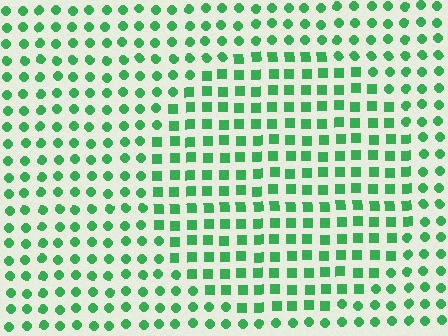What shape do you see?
I see a circle.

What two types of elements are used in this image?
The image uses squares inside the circle region and circles outside it.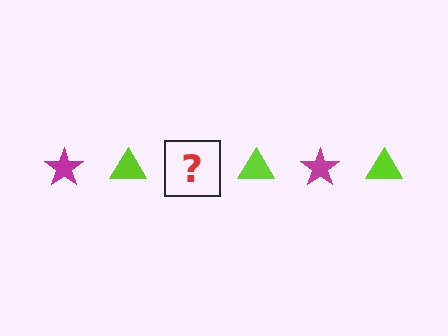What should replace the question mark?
The question mark should be replaced with a magenta star.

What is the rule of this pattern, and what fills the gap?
The rule is that the pattern alternates between magenta star and lime triangle. The gap should be filled with a magenta star.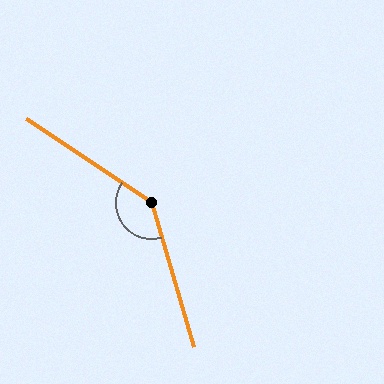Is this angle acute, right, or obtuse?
It is obtuse.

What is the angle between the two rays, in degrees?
Approximately 140 degrees.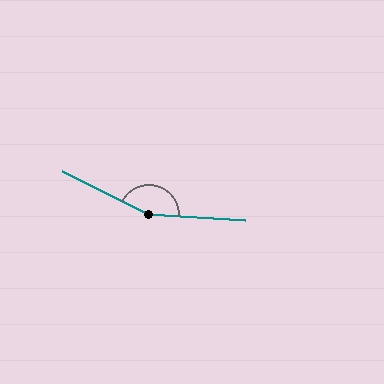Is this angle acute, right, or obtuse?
It is obtuse.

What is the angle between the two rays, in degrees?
Approximately 156 degrees.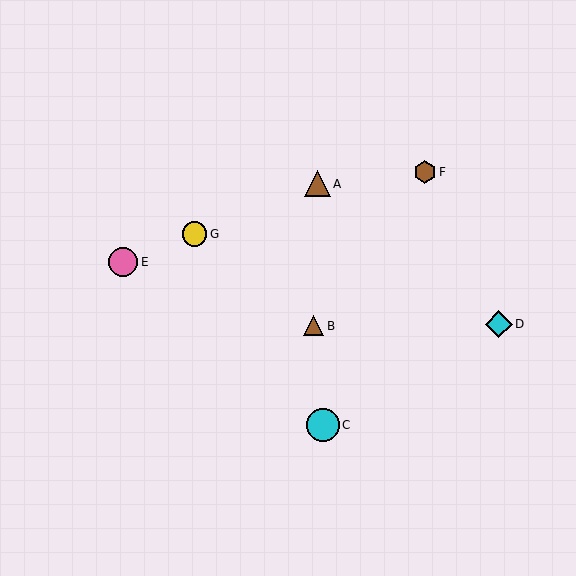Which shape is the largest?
The cyan circle (labeled C) is the largest.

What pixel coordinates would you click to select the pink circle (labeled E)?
Click at (123, 262) to select the pink circle E.